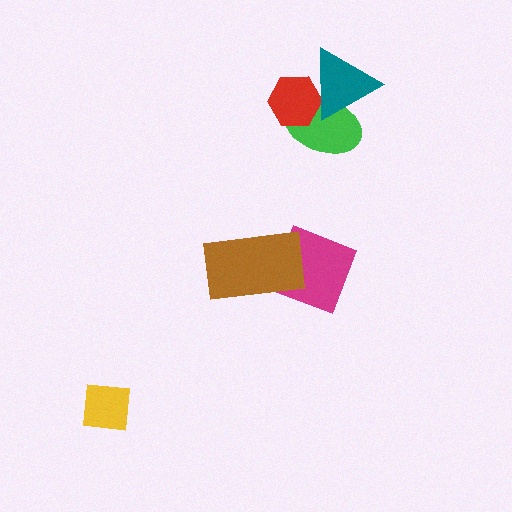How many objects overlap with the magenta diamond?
1 object overlaps with the magenta diamond.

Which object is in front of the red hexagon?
The teal triangle is in front of the red hexagon.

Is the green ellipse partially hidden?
Yes, it is partially covered by another shape.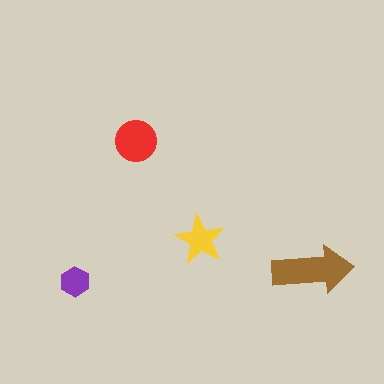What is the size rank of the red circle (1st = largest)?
2nd.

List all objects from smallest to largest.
The purple hexagon, the yellow star, the red circle, the brown arrow.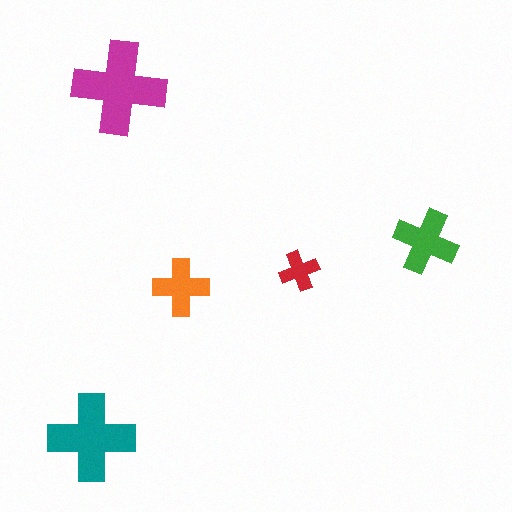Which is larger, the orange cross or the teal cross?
The teal one.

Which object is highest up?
The magenta cross is topmost.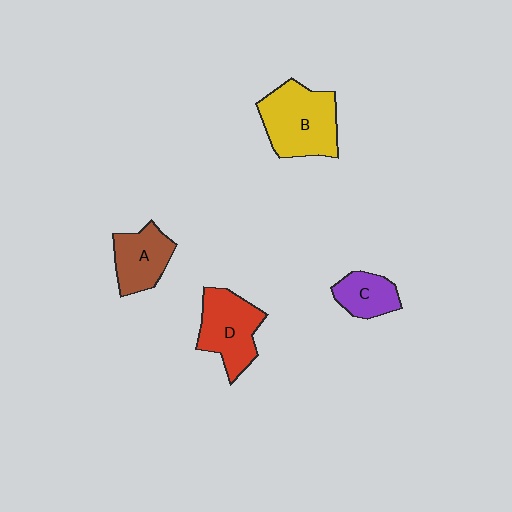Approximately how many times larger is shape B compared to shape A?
Approximately 1.6 times.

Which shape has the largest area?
Shape B (yellow).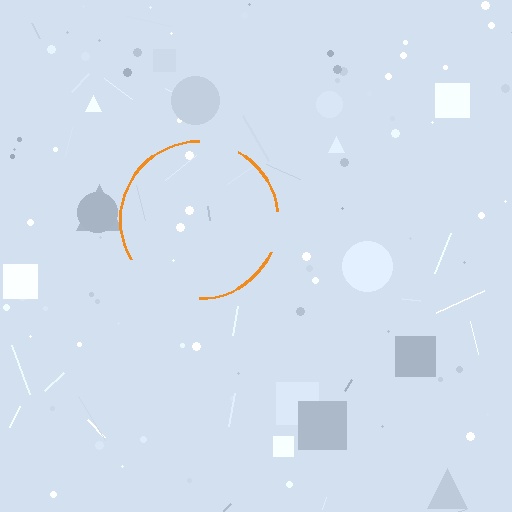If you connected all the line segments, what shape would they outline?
They would outline a circle.